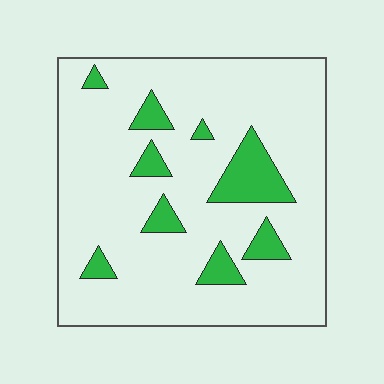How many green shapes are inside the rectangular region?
9.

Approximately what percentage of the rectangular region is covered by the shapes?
Approximately 15%.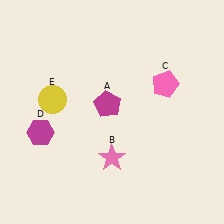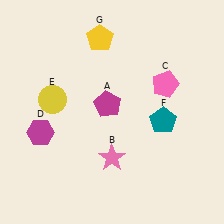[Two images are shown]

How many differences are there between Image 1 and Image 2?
There are 2 differences between the two images.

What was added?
A teal pentagon (F), a yellow pentagon (G) were added in Image 2.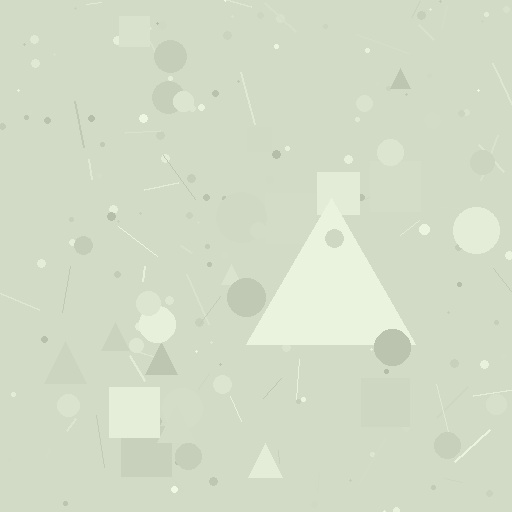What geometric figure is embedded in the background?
A triangle is embedded in the background.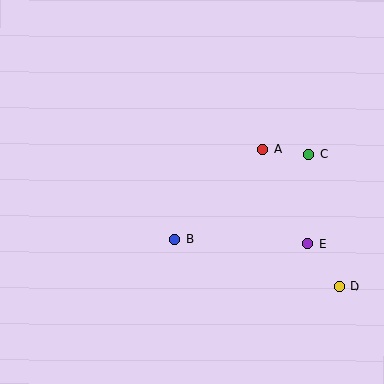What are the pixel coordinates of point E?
Point E is at (307, 244).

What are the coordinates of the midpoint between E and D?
The midpoint between E and D is at (323, 266).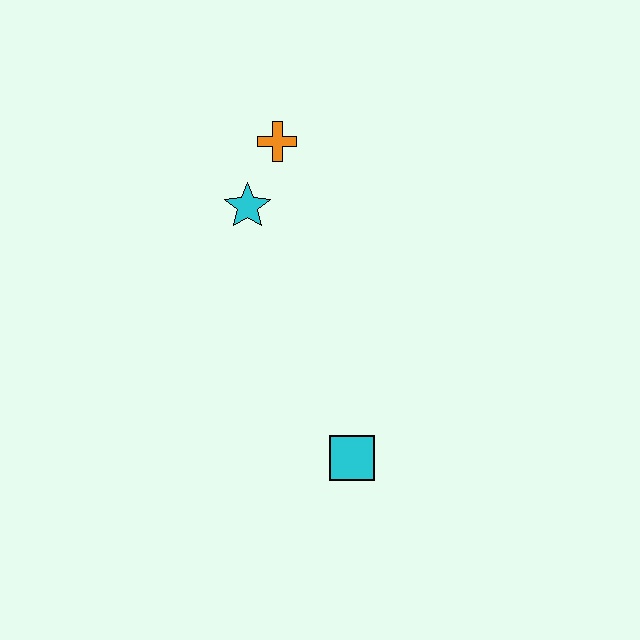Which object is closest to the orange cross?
The cyan star is closest to the orange cross.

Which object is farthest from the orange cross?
The cyan square is farthest from the orange cross.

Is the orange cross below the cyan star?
No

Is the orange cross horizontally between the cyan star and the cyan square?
Yes